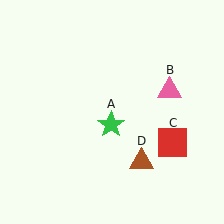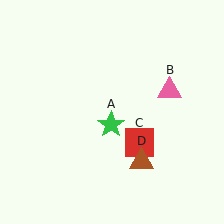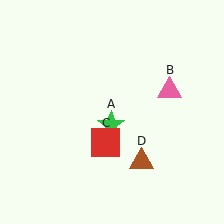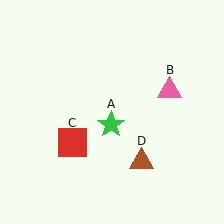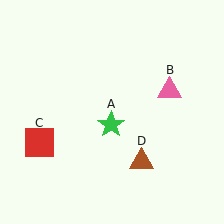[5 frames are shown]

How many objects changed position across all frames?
1 object changed position: red square (object C).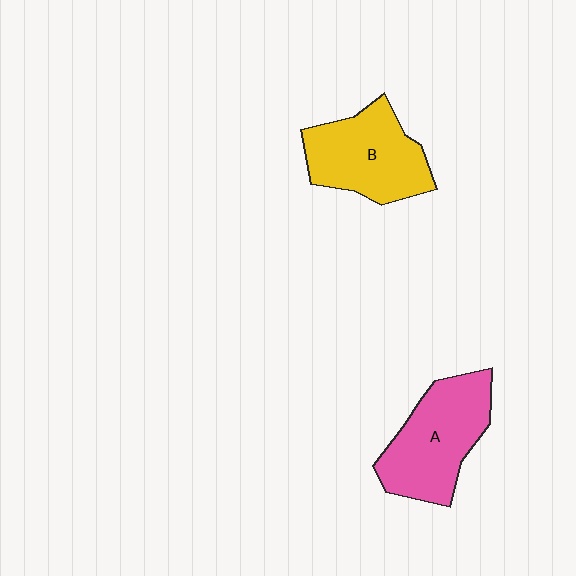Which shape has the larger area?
Shape A (pink).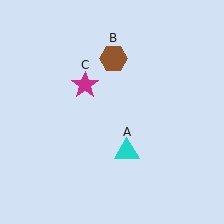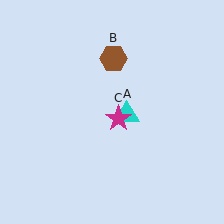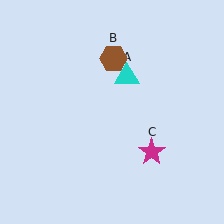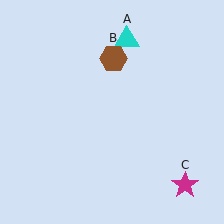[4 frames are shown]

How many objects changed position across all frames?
2 objects changed position: cyan triangle (object A), magenta star (object C).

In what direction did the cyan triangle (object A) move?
The cyan triangle (object A) moved up.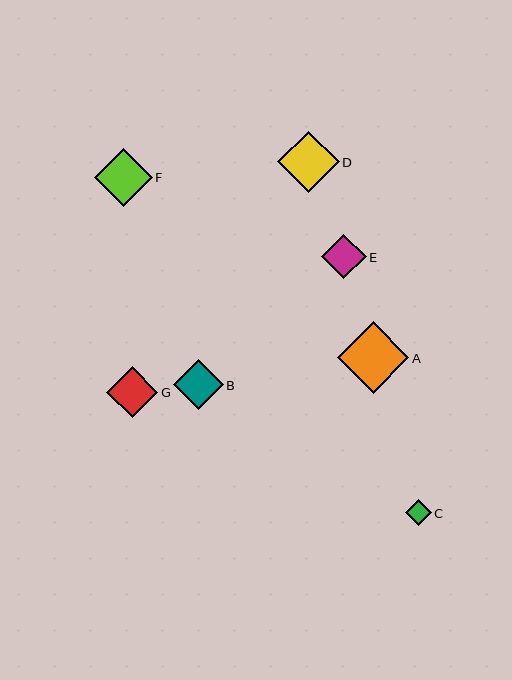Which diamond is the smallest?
Diamond C is the smallest with a size of approximately 26 pixels.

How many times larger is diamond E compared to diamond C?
Diamond E is approximately 1.7 times the size of diamond C.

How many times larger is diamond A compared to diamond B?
Diamond A is approximately 1.4 times the size of diamond B.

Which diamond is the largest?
Diamond A is the largest with a size of approximately 72 pixels.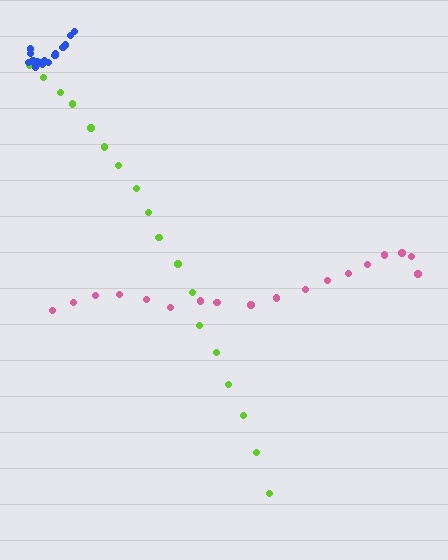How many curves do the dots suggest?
There are 3 distinct paths.